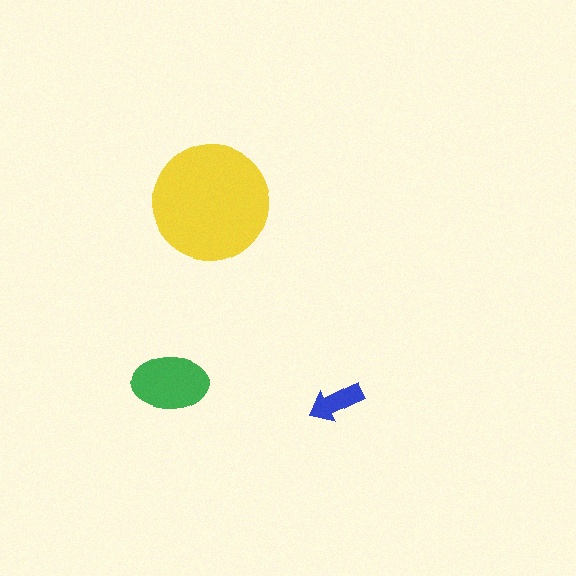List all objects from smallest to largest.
The blue arrow, the green ellipse, the yellow circle.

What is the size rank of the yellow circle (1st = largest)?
1st.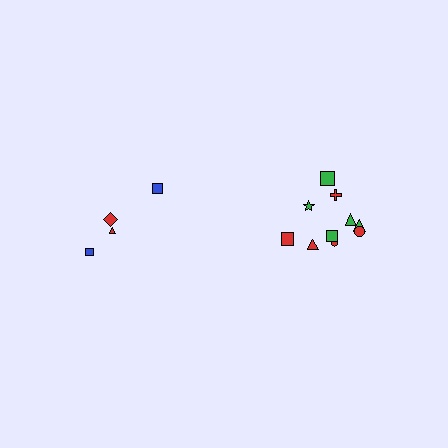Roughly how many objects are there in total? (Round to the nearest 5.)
Roughly 15 objects in total.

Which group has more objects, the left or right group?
The right group.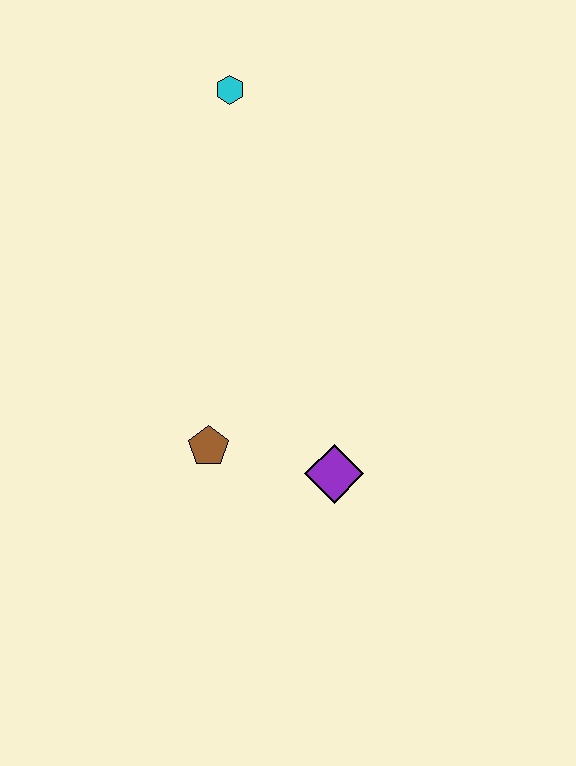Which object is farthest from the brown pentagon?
The cyan hexagon is farthest from the brown pentagon.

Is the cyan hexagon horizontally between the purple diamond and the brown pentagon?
Yes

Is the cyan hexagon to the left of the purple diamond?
Yes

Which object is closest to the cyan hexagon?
The brown pentagon is closest to the cyan hexagon.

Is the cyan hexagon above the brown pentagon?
Yes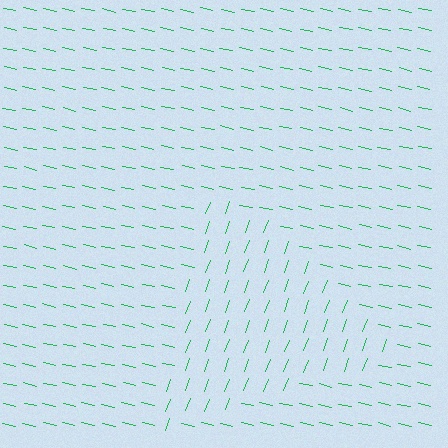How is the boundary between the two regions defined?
The boundary is defined purely by a change in line orientation (approximately 82 degrees difference). All lines are the same color and thickness.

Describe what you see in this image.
The image is filled with small green line segments. A triangle region in the image has lines oriented differently from the surrounding lines, creating a visible texture boundary.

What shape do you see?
I see a triangle.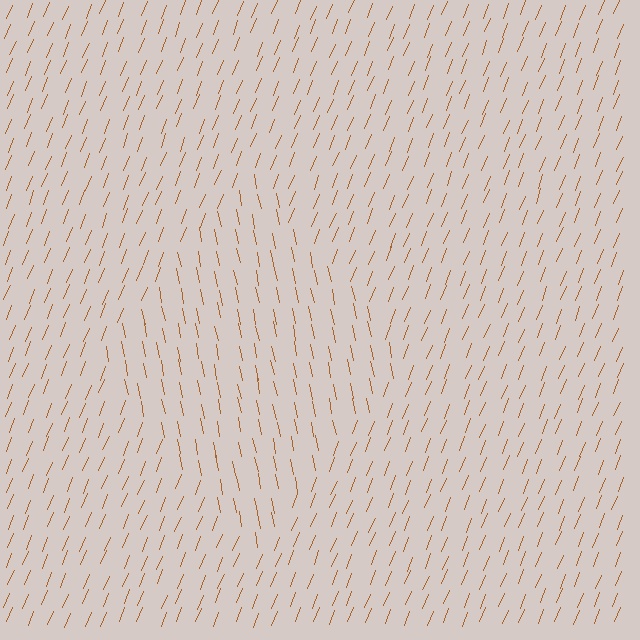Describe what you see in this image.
The image is filled with small brown line segments. A diamond region in the image has lines oriented differently from the surrounding lines, creating a visible texture boundary.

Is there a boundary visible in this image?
Yes, there is a texture boundary formed by a change in line orientation.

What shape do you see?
I see a diamond.